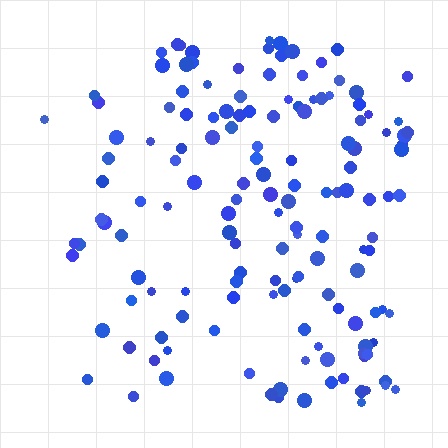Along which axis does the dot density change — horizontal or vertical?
Horizontal.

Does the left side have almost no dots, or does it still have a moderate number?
Still a moderate number, just noticeably fewer than the right.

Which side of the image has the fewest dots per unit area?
The left.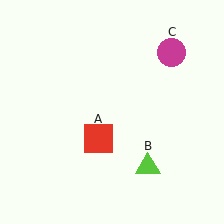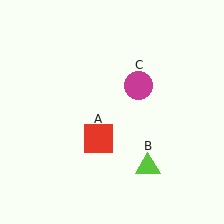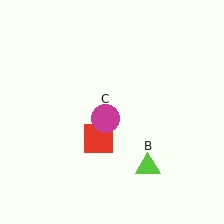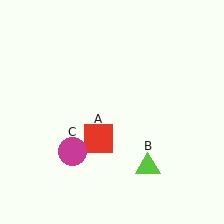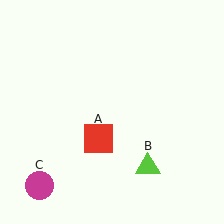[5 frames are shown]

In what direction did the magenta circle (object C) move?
The magenta circle (object C) moved down and to the left.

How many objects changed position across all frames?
1 object changed position: magenta circle (object C).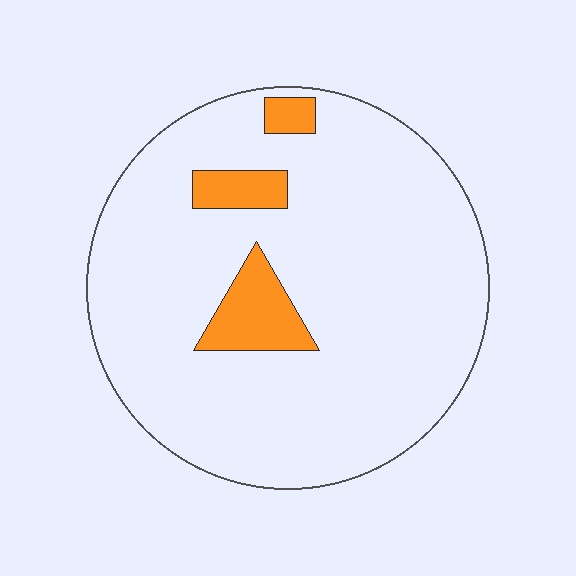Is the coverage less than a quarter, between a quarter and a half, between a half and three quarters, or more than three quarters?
Less than a quarter.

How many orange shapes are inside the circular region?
3.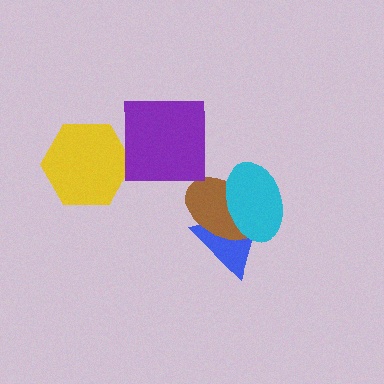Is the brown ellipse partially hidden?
Yes, it is partially covered by another shape.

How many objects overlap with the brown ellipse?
2 objects overlap with the brown ellipse.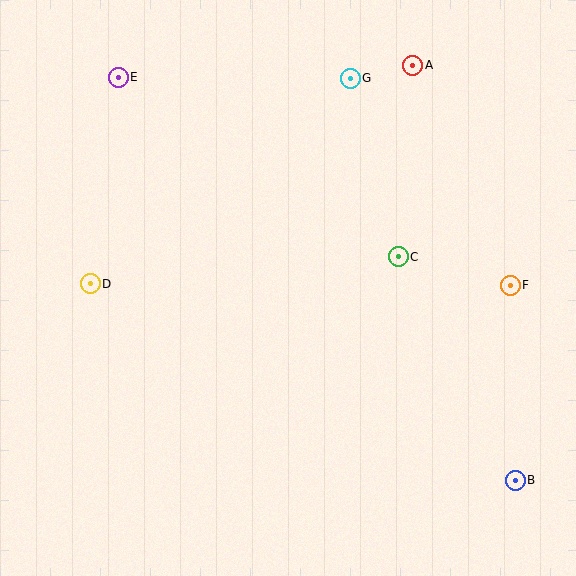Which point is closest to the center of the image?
Point C at (398, 257) is closest to the center.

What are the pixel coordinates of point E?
Point E is at (118, 77).